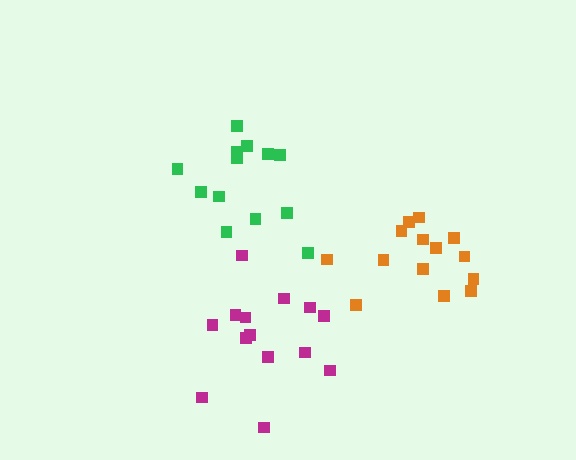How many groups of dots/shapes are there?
There are 3 groups.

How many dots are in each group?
Group 1: 14 dots, Group 2: 14 dots, Group 3: 13 dots (41 total).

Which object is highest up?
The green cluster is topmost.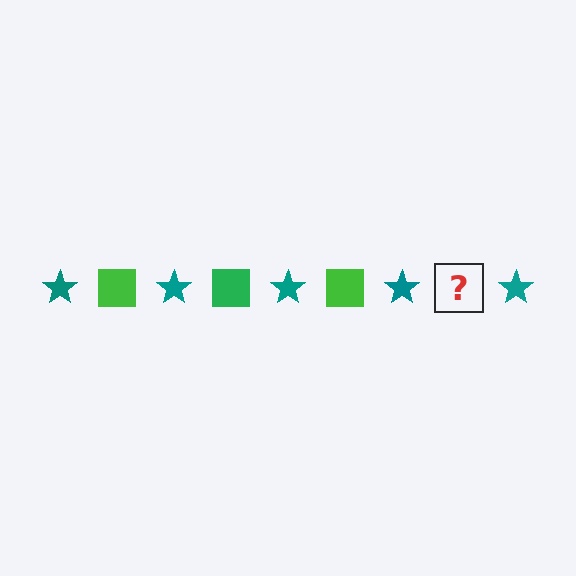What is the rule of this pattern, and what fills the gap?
The rule is that the pattern alternates between teal star and green square. The gap should be filled with a green square.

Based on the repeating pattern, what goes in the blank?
The blank should be a green square.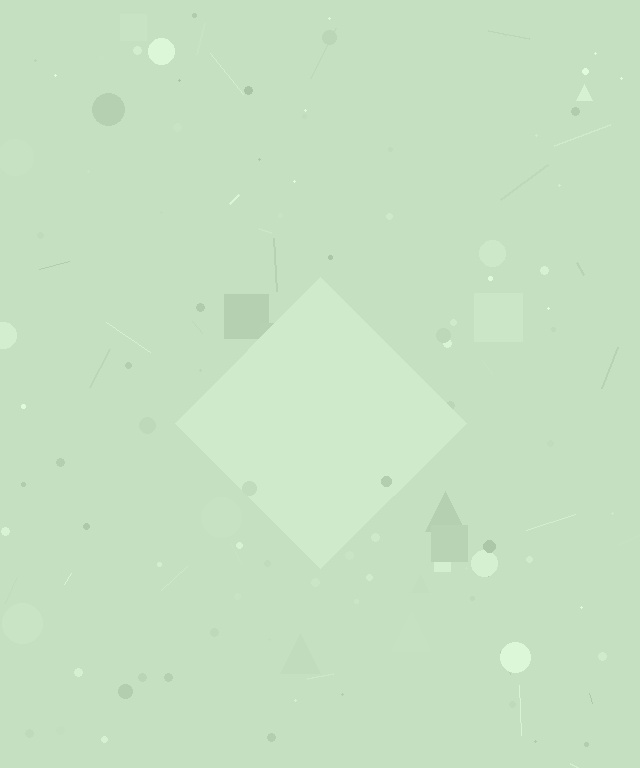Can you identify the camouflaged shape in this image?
The camouflaged shape is a diamond.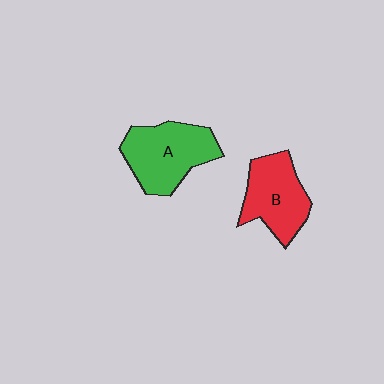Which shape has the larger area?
Shape A (green).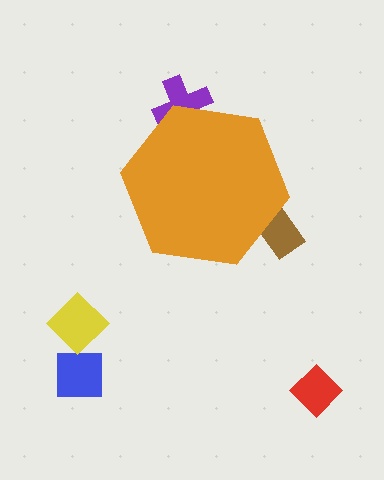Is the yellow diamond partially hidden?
No, the yellow diamond is fully visible.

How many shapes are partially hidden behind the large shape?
2 shapes are partially hidden.